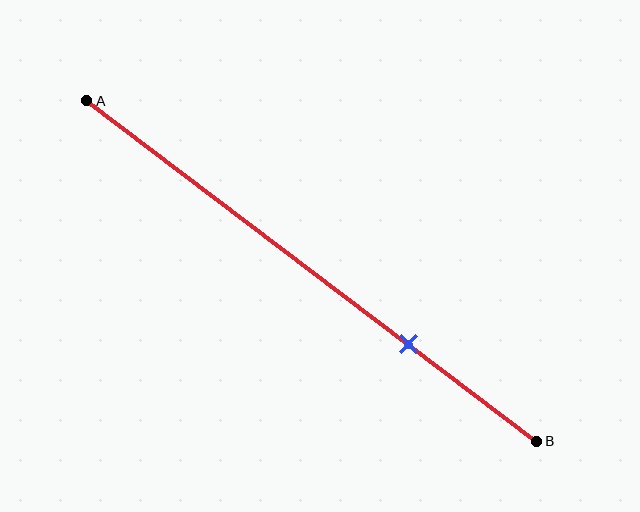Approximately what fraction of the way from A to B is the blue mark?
The blue mark is approximately 70% of the way from A to B.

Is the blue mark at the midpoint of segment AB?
No, the mark is at about 70% from A, not at the 50% midpoint.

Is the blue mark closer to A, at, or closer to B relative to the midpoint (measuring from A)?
The blue mark is closer to point B than the midpoint of segment AB.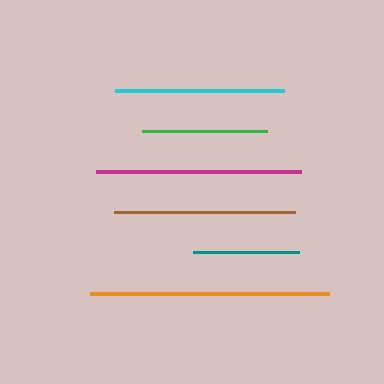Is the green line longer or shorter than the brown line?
The brown line is longer than the green line.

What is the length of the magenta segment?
The magenta segment is approximately 205 pixels long.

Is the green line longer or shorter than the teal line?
The green line is longer than the teal line.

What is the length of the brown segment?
The brown segment is approximately 181 pixels long.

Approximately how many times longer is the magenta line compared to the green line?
The magenta line is approximately 1.6 times the length of the green line.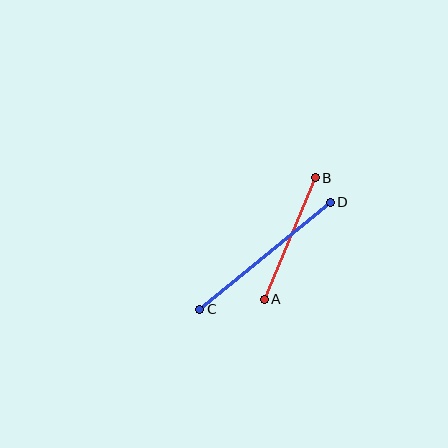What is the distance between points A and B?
The distance is approximately 132 pixels.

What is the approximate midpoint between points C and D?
The midpoint is at approximately (265, 256) pixels.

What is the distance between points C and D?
The distance is approximately 169 pixels.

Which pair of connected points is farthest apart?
Points C and D are farthest apart.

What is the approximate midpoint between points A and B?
The midpoint is at approximately (290, 238) pixels.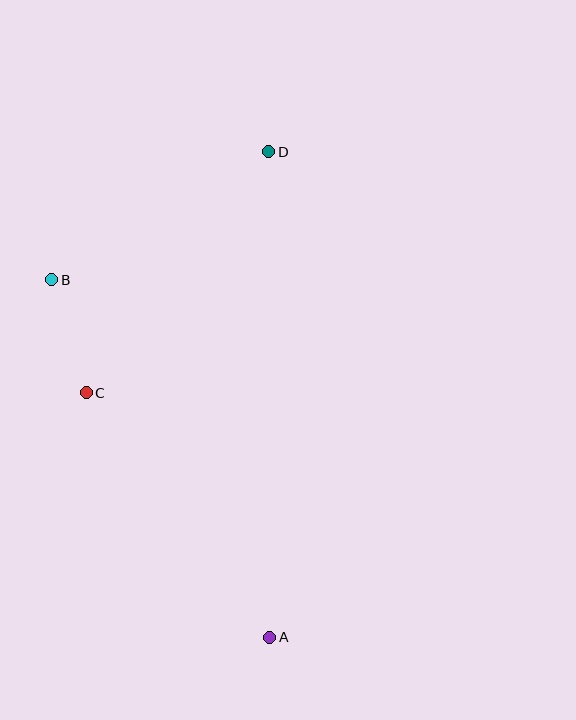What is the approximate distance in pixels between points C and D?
The distance between C and D is approximately 302 pixels.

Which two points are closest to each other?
Points B and C are closest to each other.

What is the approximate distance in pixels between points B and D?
The distance between B and D is approximately 252 pixels.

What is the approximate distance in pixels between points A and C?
The distance between A and C is approximately 306 pixels.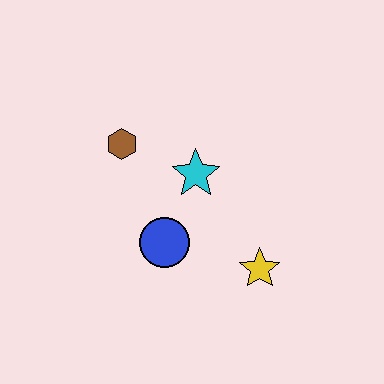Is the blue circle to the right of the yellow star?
No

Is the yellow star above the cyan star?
No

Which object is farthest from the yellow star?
The brown hexagon is farthest from the yellow star.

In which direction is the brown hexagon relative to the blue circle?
The brown hexagon is above the blue circle.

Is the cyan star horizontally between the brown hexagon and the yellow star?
Yes